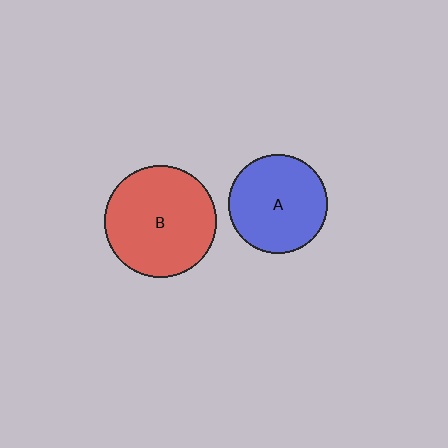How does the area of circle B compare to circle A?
Approximately 1.3 times.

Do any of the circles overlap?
No, none of the circles overlap.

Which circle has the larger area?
Circle B (red).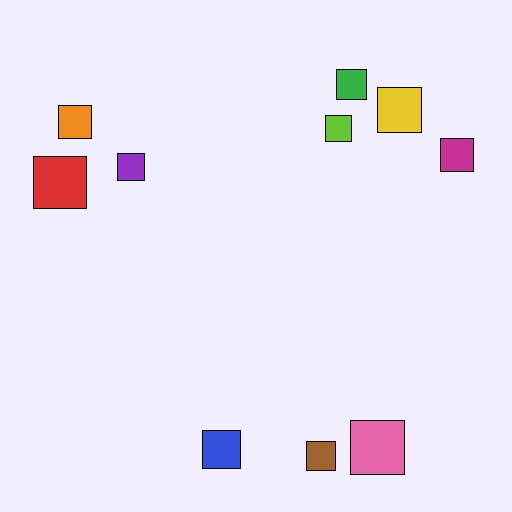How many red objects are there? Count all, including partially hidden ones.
There is 1 red object.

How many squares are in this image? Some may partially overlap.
There are 10 squares.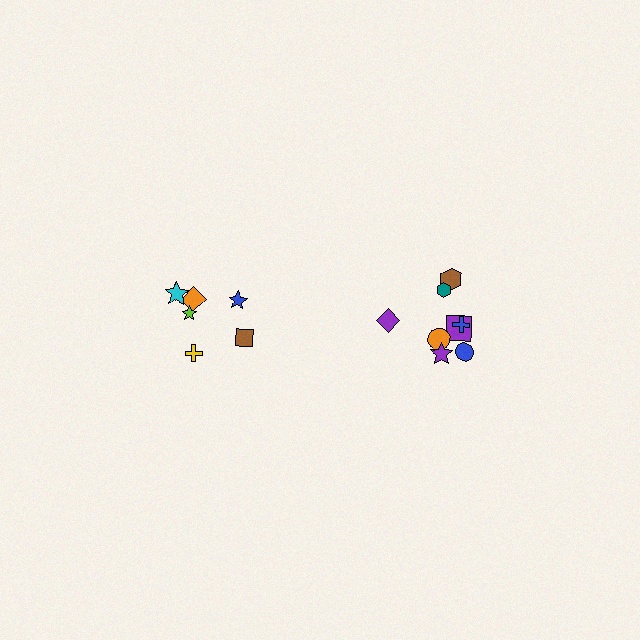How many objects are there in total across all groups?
There are 14 objects.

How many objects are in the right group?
There are 8 objects.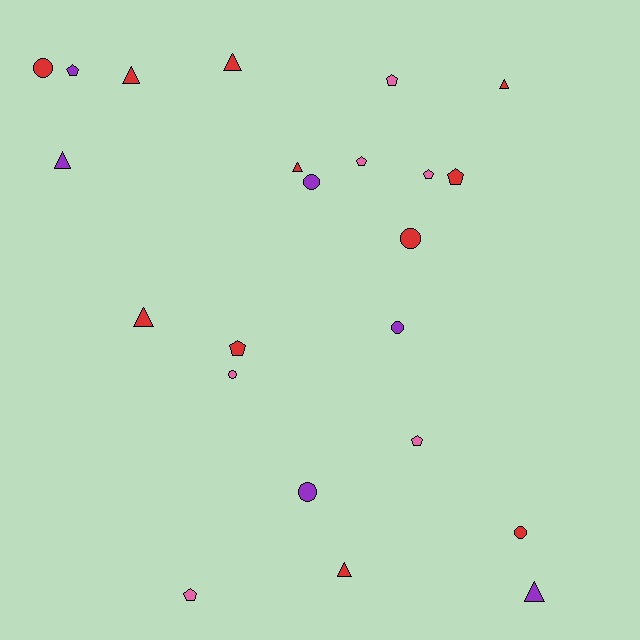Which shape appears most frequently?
Pentagon, with 8 objects.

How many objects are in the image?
There are 23 objects.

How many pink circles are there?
There is 1 pink circle.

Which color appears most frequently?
Red, with 11 objects.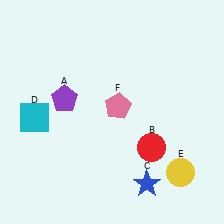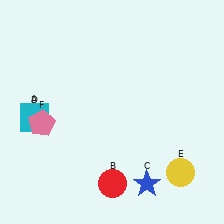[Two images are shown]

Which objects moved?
The objects that moved are: the purple pentagon (A), the red circle (B), the pink pentagon (F).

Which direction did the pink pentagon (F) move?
The pink pentagon (F) moved left.